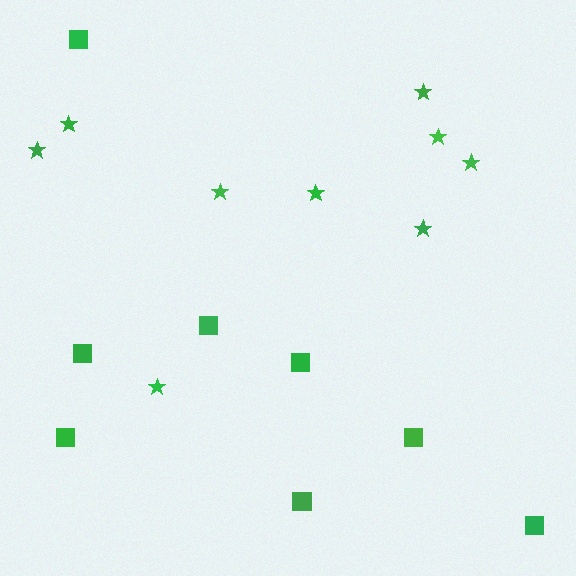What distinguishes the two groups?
There are 2 groups: one group of squares (8) and one group of stars (9).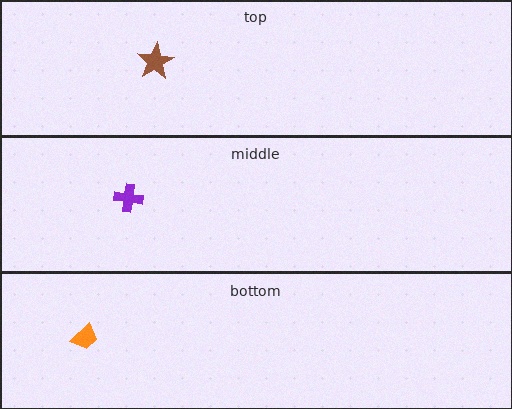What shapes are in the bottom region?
The orange trapezoid.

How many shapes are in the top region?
1.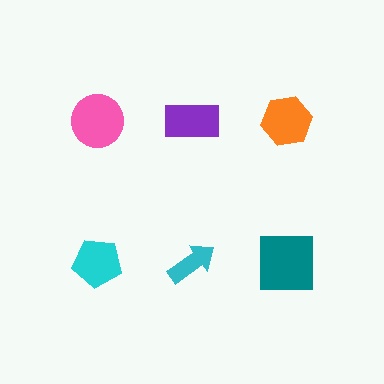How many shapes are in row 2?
3 shapes.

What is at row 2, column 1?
A cyan pentagon.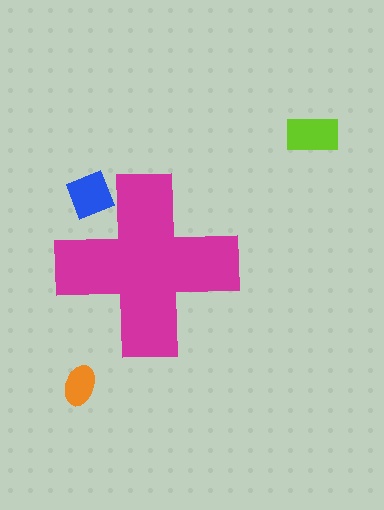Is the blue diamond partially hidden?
Yes, the blue diamond is partially hidden behind the magenta cross.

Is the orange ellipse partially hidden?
No, the orange ellipse is fully visible.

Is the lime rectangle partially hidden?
No, the lime rectangle is fully visible.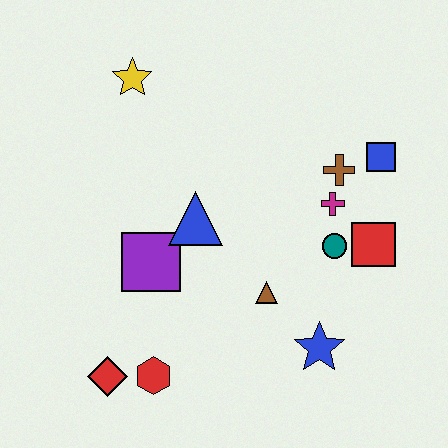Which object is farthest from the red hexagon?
The blue square is farthest from the red hexagon.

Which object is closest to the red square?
The teal circle is closest to the red square.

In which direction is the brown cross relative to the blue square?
The brown cross is to the left of the blue square.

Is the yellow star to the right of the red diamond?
Yes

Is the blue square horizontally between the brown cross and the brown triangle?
No